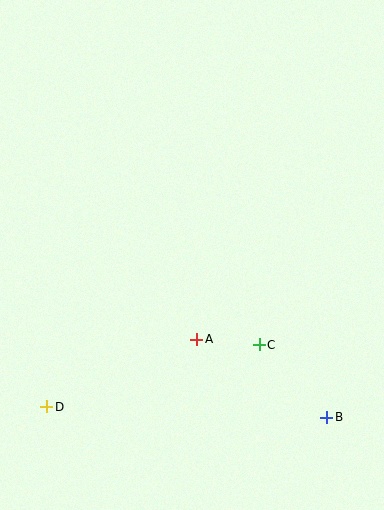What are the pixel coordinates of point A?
Point A is at (197, 339).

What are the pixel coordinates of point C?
Point C is at (259, 345).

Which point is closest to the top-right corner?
Point C is closest to the top-right corner.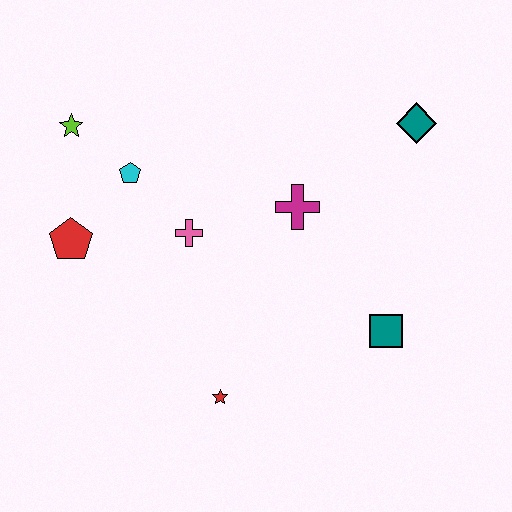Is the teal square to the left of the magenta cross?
No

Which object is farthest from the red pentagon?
The teal diamond is farthest from the red pentagon.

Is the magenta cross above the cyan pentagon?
No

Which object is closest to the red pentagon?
The cyan pentagon is closest to the red pentagon.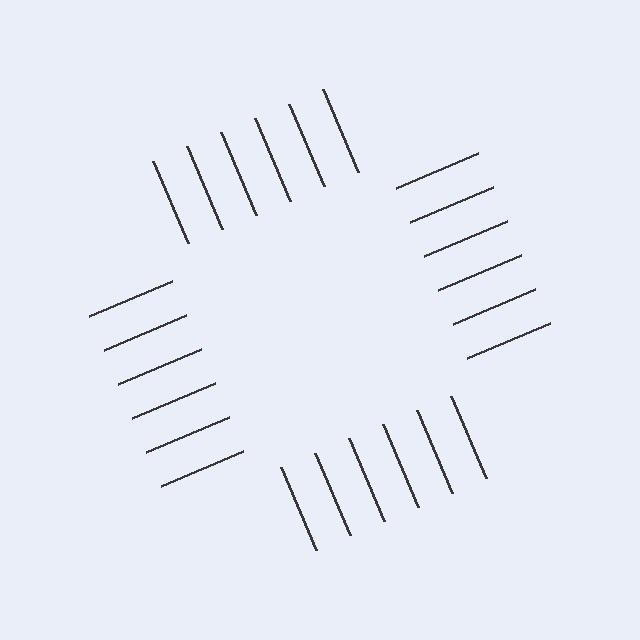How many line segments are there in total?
24 — 6 along each of the 4 edges.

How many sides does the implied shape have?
4 sides — the line-ends trace a square.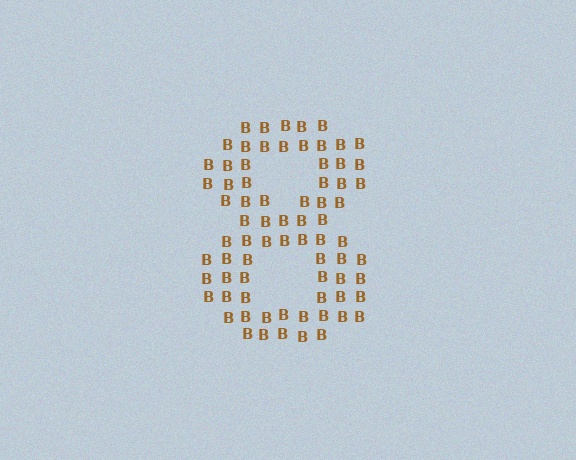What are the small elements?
The small elements are letter B's.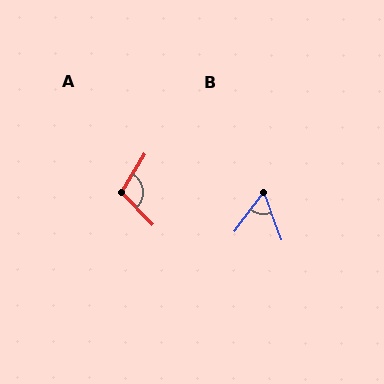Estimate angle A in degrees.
Approximately 104 degrees.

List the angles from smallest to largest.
B (58°), A (104°).